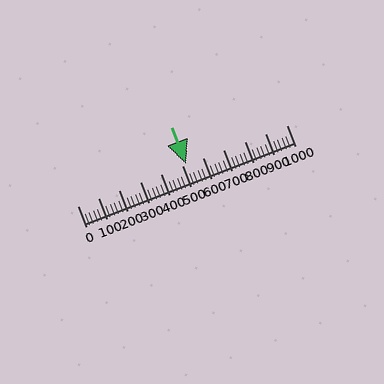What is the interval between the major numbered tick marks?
The major tick marks are spaced 100 units apart.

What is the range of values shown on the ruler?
The ruler shows values from 0 to 1000.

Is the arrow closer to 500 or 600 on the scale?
The arrow is closer to 500.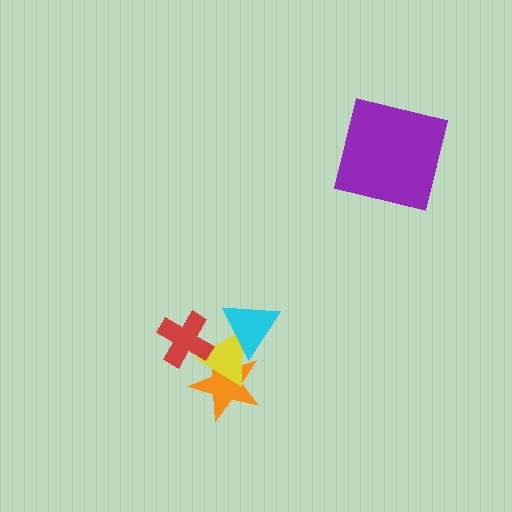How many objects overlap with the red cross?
1 object overlaps with the red cross.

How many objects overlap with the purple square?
0 objects overlap with the purple square.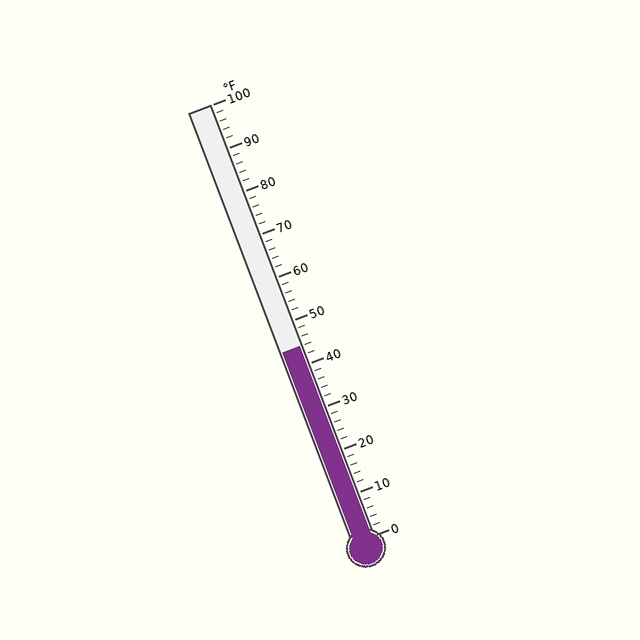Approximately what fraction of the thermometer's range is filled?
The thermometer is filled to approximately 45% of its range.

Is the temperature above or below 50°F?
The temperature is below 50°F.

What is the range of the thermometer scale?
The thermometer scale ranges from 0°F to 100°F.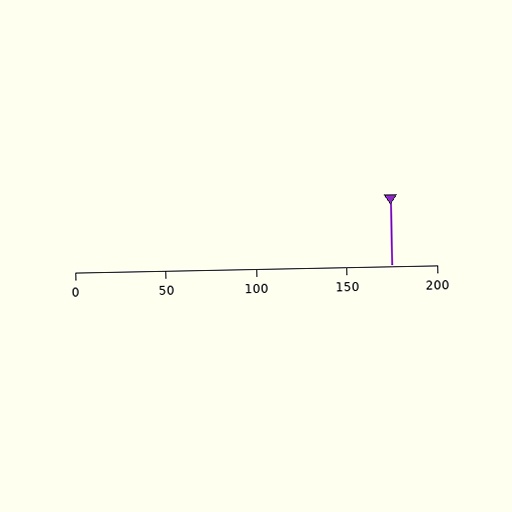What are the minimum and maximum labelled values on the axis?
The axis runs from 0 to 200.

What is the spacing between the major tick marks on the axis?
The major ticks are spaced 50 apart.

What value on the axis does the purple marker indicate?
The marker indicates approximately 175.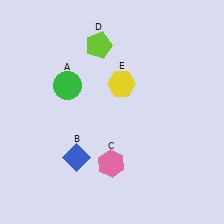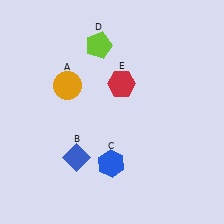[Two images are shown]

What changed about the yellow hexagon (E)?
In Image 1, E is yellow. In Image 2, it changed to red.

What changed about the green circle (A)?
In Image 1, A is green. In Image 2, it changed to orange.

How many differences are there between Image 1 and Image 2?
There are 3 differences between the two images.